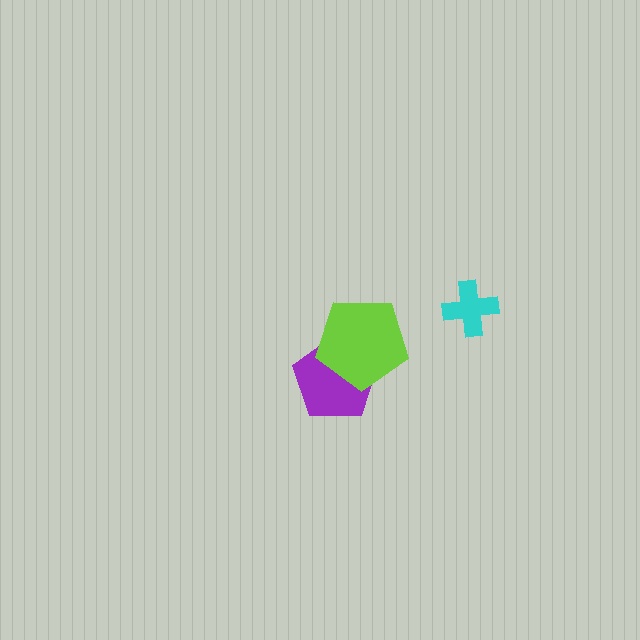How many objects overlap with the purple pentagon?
1 object overlaps with the purple pentagon.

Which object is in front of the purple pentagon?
The lime pentagon is in front of the purple pentagon.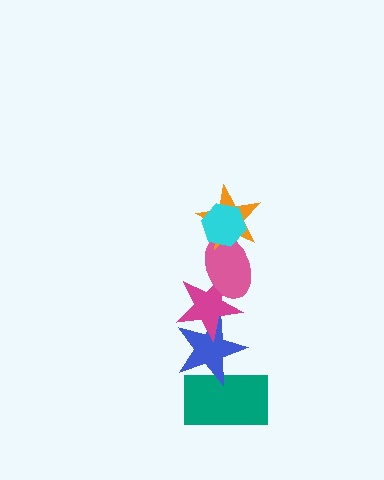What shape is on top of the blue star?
The magenta star is on top of the blue star.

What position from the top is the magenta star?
The magenta star is 4th from the top.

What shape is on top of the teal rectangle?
The blue star is on top of the teal rectangle.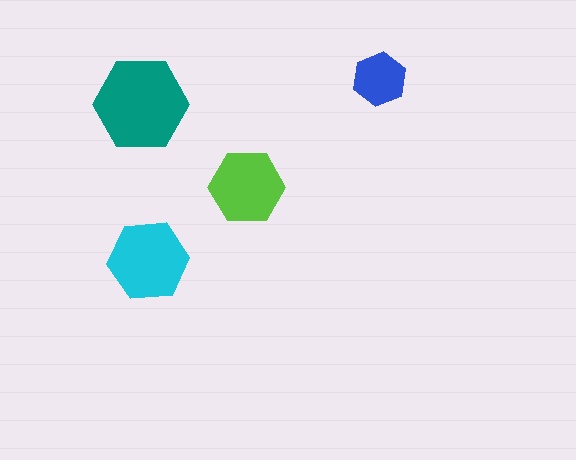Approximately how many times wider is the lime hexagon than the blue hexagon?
About 1.5 times wider.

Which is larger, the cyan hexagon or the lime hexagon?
The cyan one.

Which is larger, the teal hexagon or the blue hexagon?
The teal one.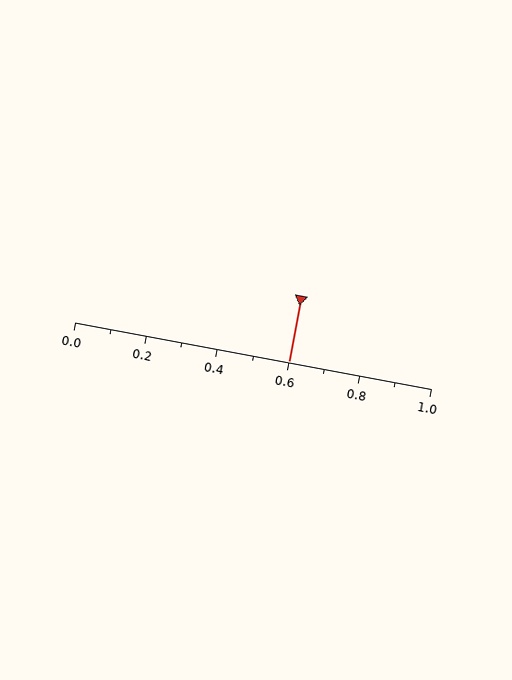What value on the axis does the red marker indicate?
The marker indicates approximately 0.6.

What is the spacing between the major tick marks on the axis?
The major ticks are spaced 0.2 apart.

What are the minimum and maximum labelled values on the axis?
The axis runs from 0.0 to 1.0.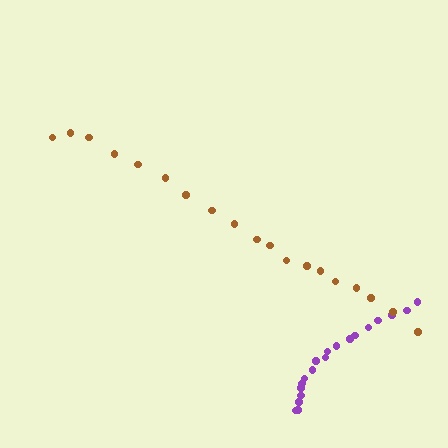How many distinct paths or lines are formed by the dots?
There are 2 distinct paths.